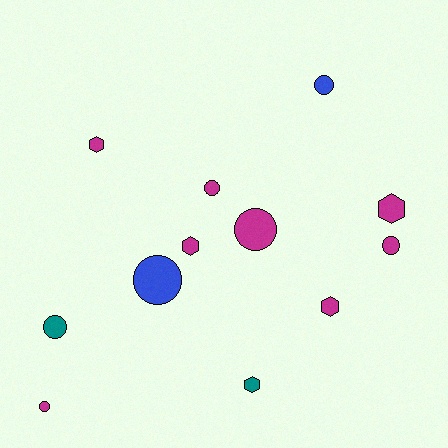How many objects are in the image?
There are 12 objects.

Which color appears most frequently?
Magenta, with 8 objects.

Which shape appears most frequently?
Circle, with 7 objects.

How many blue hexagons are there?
There are no blue hexagons.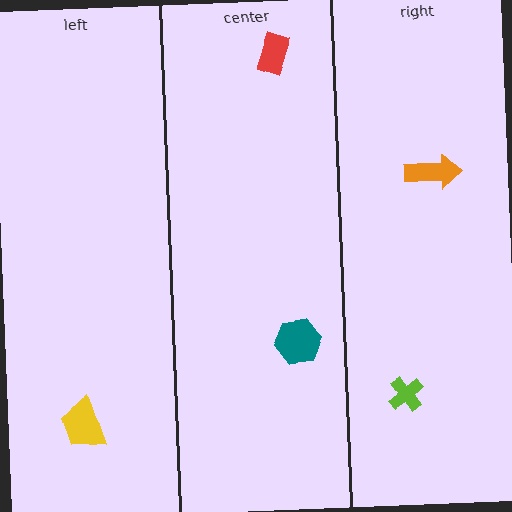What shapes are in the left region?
The yellow trapezoid.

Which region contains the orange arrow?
The right region.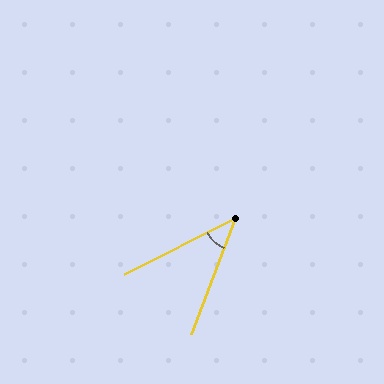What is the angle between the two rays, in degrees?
Approximately 42 degrees.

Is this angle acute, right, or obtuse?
It is acute.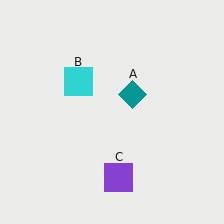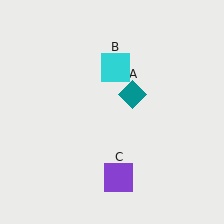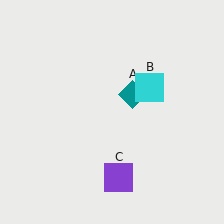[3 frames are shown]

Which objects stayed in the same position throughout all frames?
Teal diamond (object A) and purple square (object C) remained stationary.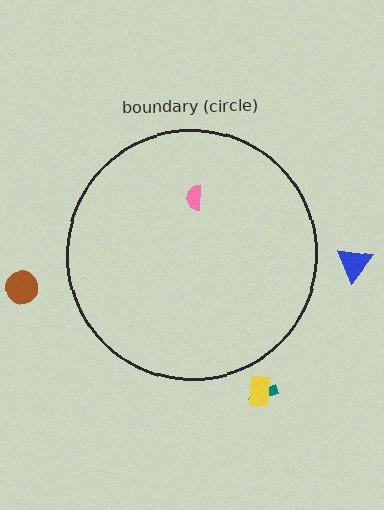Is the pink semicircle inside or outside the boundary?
Inside.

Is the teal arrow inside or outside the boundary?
Outside.